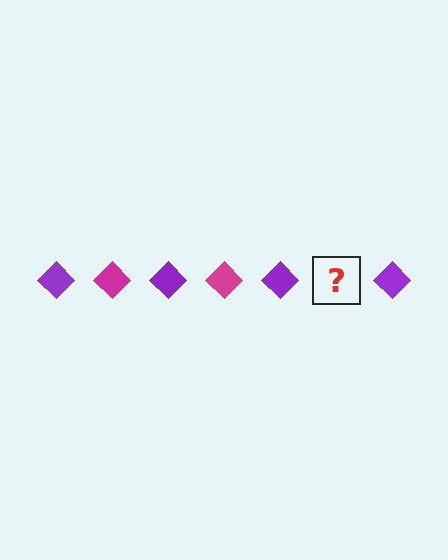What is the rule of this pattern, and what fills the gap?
The rule is that the pattern cycles through purple, magenta diamonds. The gap should be filled with a magenta diamond.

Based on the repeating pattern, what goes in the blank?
The blank should be a magenta diamond.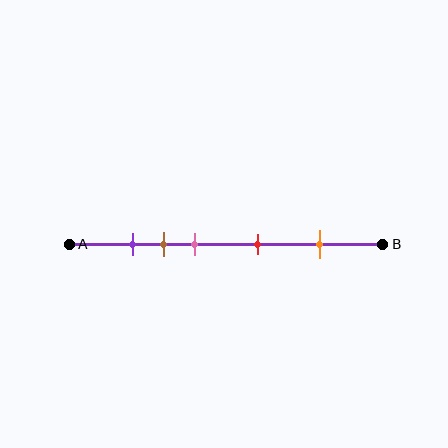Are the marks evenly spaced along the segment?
No, the marks are not evenly spaced.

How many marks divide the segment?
There are 5 marks dividing the segment.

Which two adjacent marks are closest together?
The purple and brown marks are the closest adjacent pair.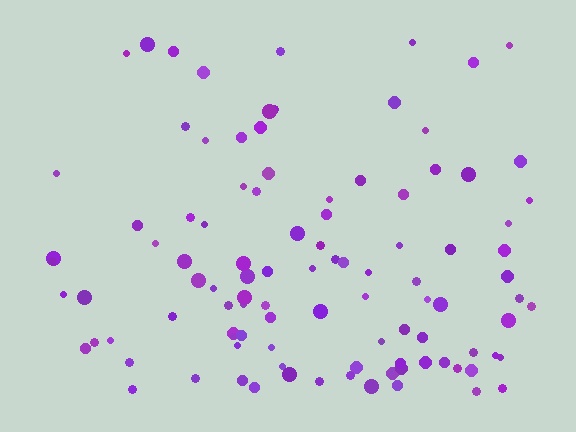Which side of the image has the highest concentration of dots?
The bottom.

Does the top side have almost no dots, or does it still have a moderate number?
Still a moderate number, just noticeably fewer than the bottom.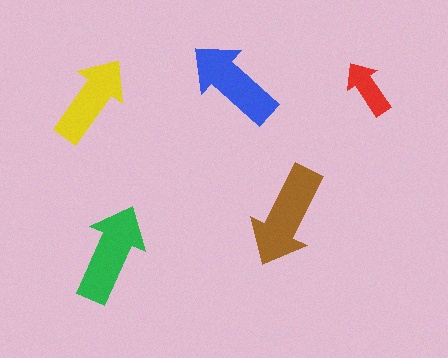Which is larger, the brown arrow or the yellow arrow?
The brown one.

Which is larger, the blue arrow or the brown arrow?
The brown one.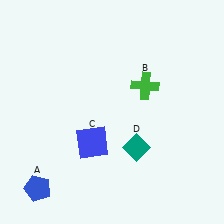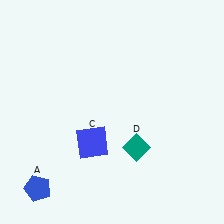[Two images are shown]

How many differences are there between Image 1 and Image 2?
There is 1 difference between the two images.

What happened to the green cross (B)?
The green cross (B) was removed in Image 2. It was in the top-right area of Image 1.